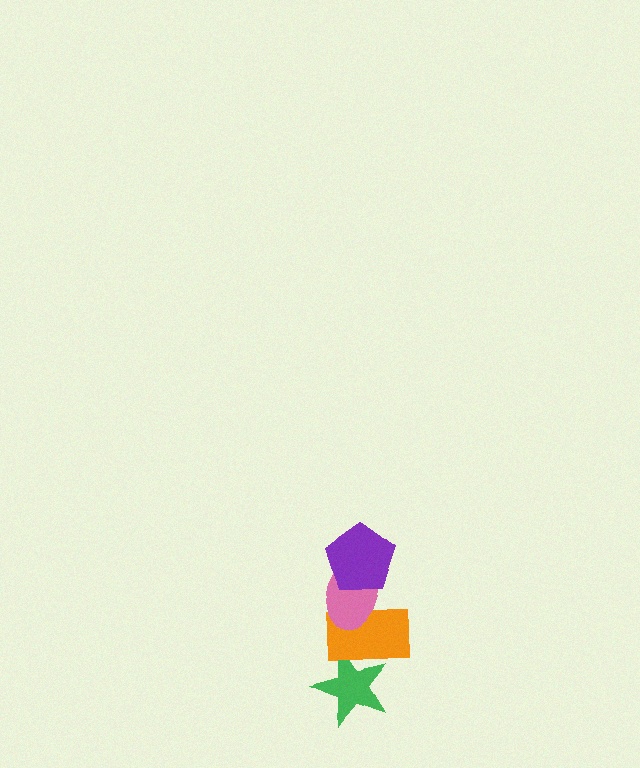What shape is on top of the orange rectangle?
The pink ellipse is on top of the orange rectangle.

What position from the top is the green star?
The green star is 4th from the top.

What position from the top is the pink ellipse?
The pink ellipse is 2nd from the top.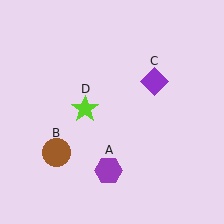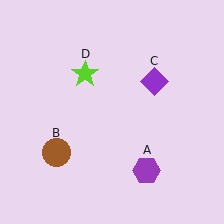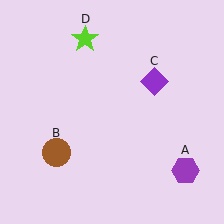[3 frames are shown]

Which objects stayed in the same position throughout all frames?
Brown circle (object B) and purple diamond (object C) remained stationary.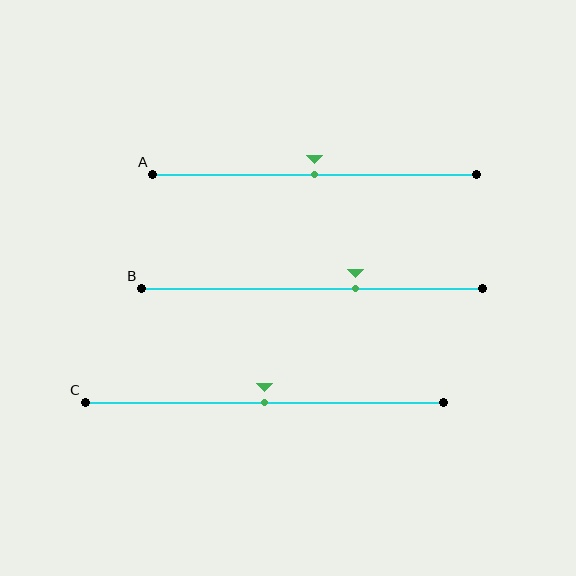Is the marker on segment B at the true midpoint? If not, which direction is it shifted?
No, the marker on segment B is shifted to the right by about 13% of the segment length.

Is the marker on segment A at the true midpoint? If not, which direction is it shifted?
Yes, the marker on segment A is at the true midpoint.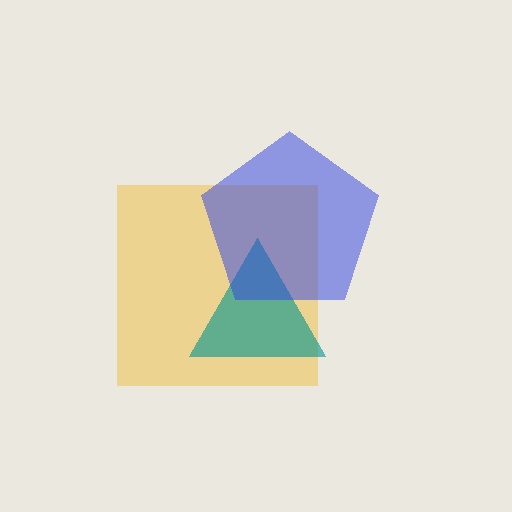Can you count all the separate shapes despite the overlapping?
Yes, there are 3 separate shapes.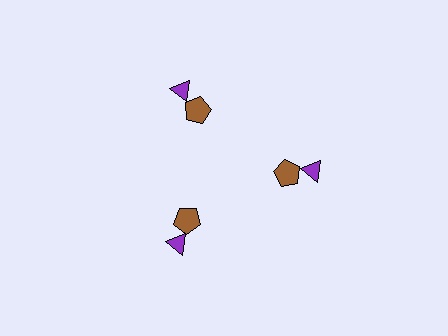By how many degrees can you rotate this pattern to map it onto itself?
The pattern maps onto itself every 120 degrees of rotation.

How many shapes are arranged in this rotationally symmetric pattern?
There are 6 shapes, arranged in 3 groups of 2.